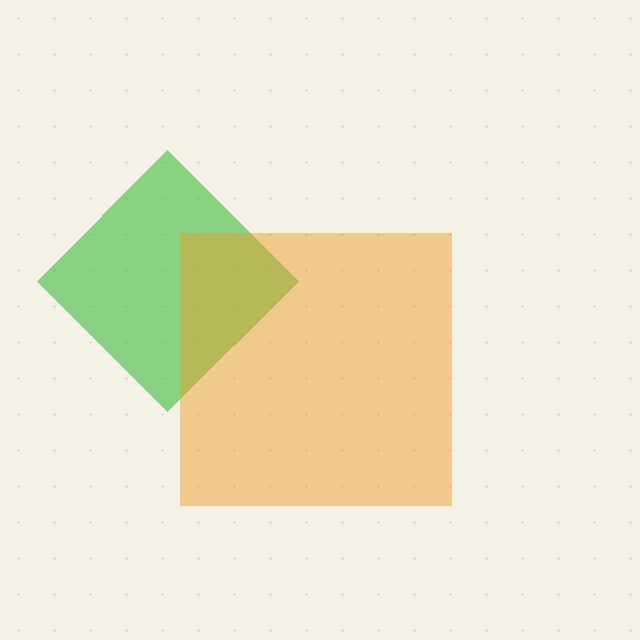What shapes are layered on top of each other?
The layered shapes are: a green diamond, an orange square.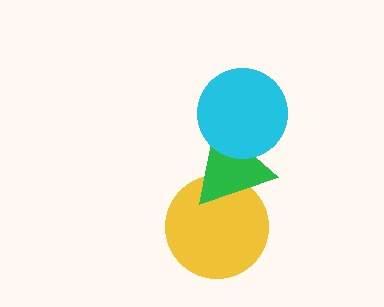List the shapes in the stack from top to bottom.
From top to bottom: the cyan circle, the green triangle, the yellow circle.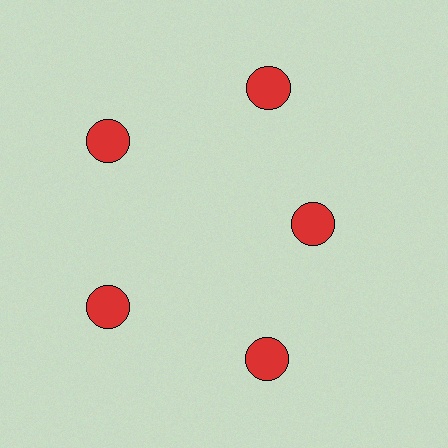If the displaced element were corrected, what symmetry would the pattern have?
It would have 5-fold rotational symmetry — the pattern would map onto itself every 72 degrees.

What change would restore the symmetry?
The symmetry would be restored by moving it outward, back onto the ring so that all 5 circles sit at equal angles and equal distance from the center.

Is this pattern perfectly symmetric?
No. The 5 red circles are arranged in a ring, but one element near the 3 o'clock position is pulled inward toward the center, breaking the 5-fold rotational symmetry.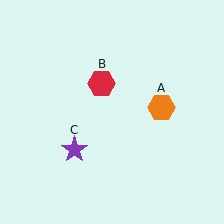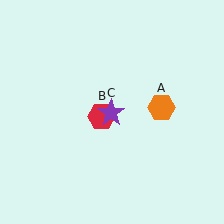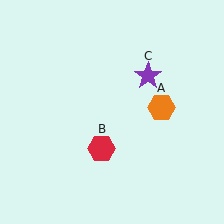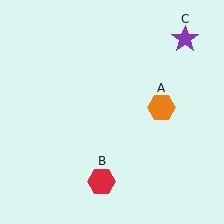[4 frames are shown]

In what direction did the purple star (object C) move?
The purple star (object C) moved up and to the right.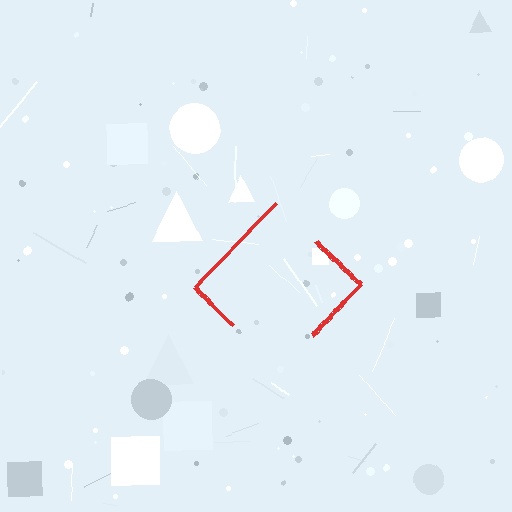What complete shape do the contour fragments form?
The contour fragments form a diamond.